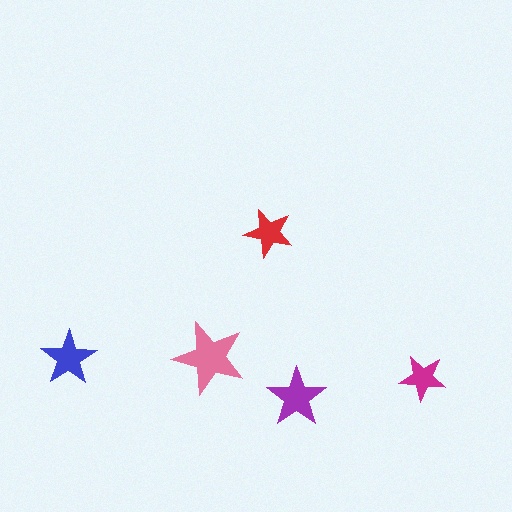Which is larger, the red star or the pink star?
The pink one.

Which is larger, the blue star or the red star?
The blue one.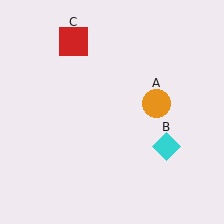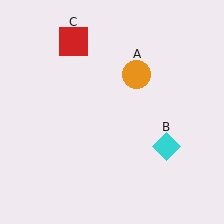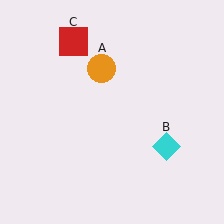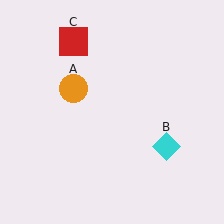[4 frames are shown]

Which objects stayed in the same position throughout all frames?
Cyan diamond (object B) and red square (object C) remained stationary.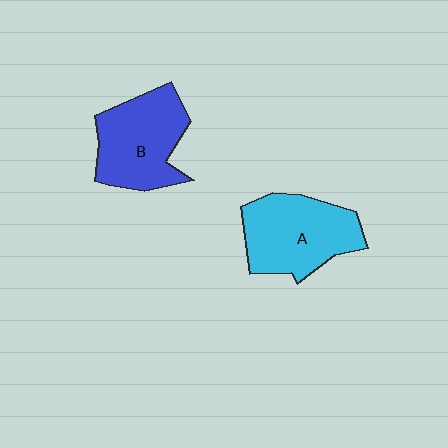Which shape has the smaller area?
Shape B (blue).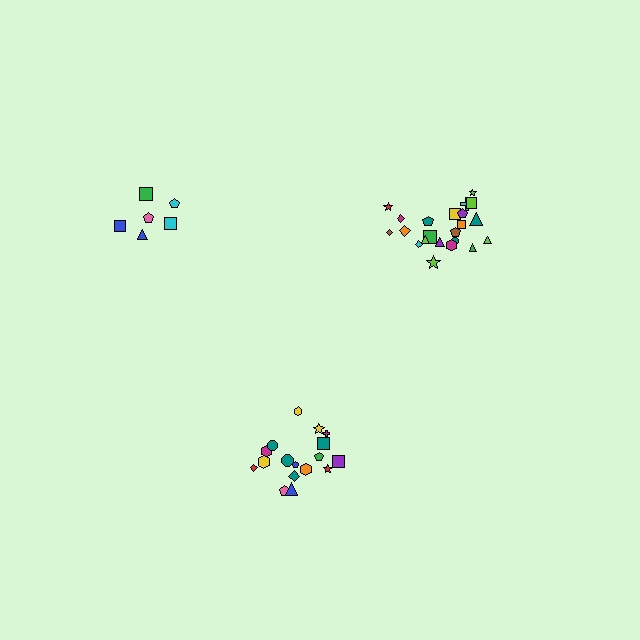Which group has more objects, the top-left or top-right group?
The top-right group.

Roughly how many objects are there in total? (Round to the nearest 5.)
Roughly 45 objects in total.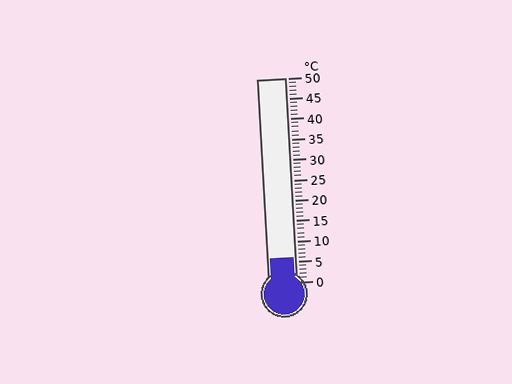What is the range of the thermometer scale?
The thermometer scale ranges from 0°C to 50°C.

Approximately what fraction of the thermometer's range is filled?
The thermometer is filled to approximately 10% of its range.